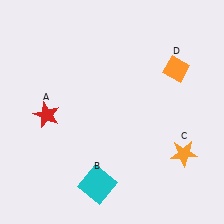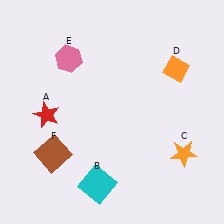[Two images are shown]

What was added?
A pink hexagon (E), a brown square (F) were added in Image 2.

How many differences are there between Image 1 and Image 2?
There are 2 differences between the two images.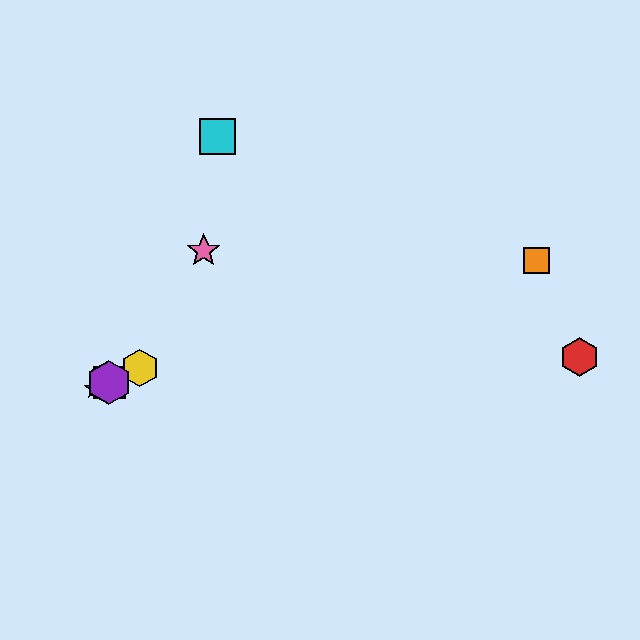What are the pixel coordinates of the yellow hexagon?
The yellow hexagon is at (140, 368).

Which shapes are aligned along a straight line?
The blue star, the green square, the yellow hexagon, the purple hexagon are aligned along a straight line.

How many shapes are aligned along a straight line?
4 shapes (the blue star, the green square, the yellow hexagon, the purple hexagon) are aligned along a straight line.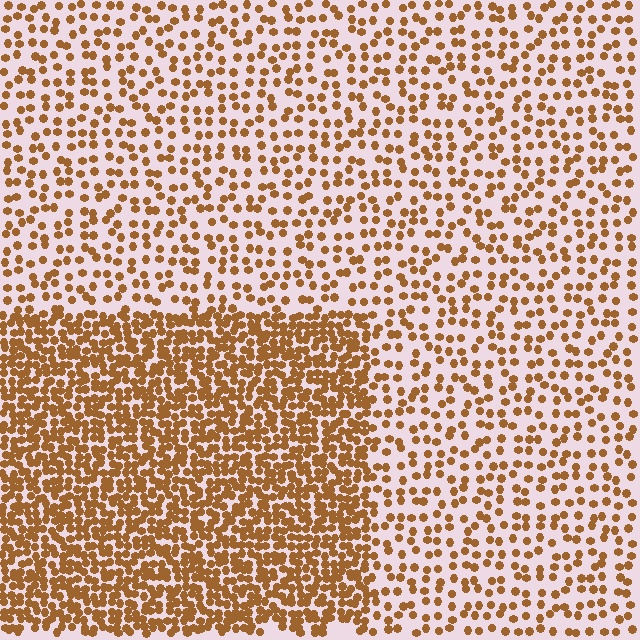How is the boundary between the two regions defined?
The boundary is defined by a change in element density (approximately 2.4x ratio). All elements are the same color, size, and shape.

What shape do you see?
I see a rectangle.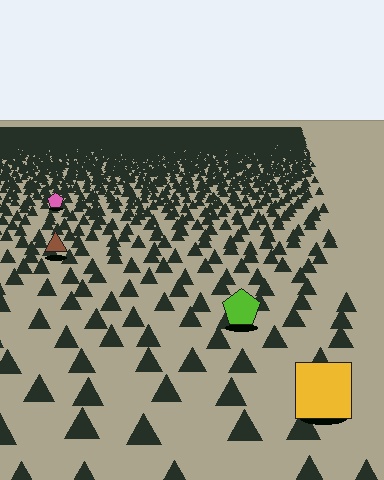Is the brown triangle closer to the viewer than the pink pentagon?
Yes. The brown triangle is closer — you can tell from the texture gradient: the ground texture is coarser near it.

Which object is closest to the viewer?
The yellow square is closest. The texture marks near it are larger and more spread out.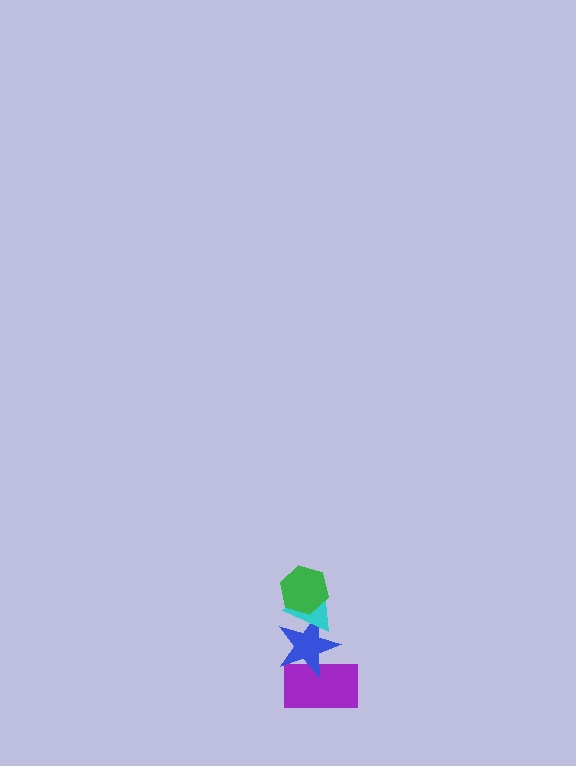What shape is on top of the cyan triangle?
The green hexagon is on top of the cyan triangle.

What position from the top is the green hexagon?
The green hexagon is 1st from the top.